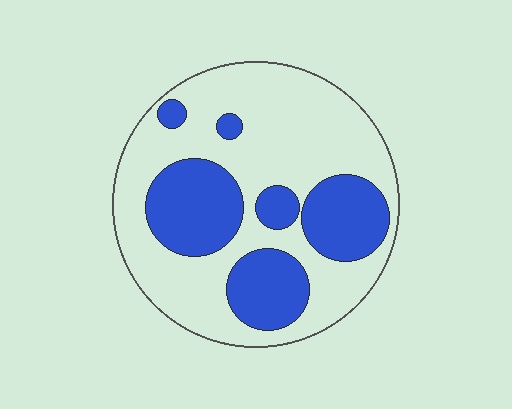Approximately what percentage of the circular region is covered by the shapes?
Approximately 35%.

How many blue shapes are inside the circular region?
6.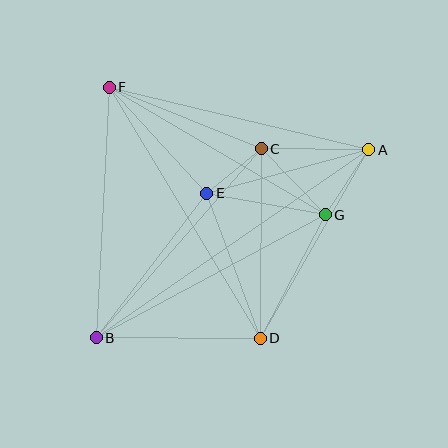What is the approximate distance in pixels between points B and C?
The distance between B and C is approximately 251 pixels.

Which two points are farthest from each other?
Points A and B are farthest from each other.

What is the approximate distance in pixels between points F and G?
The distance between F and G is approximately 250 pixels.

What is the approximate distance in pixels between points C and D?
The distance between C and D is approximately 189 pixels.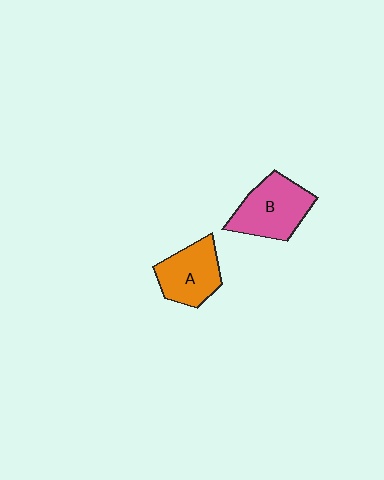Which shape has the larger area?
Shape B (pink).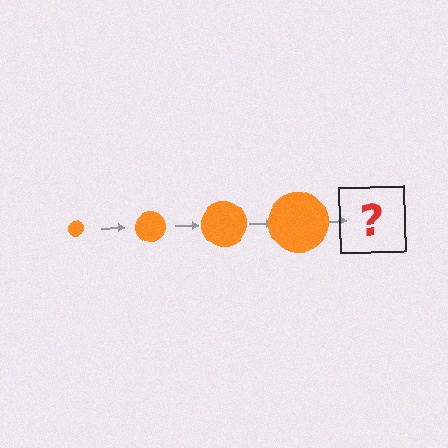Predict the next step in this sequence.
The next step is an orange circle, larger than the previous one.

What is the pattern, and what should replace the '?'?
The pattern is that the circle gets progressively larger each step. The '?' should be an orange circle, larger than the previous one.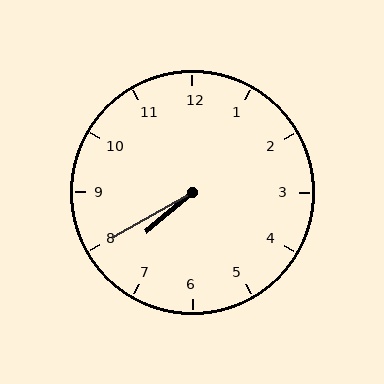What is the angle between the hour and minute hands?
Approximately 10 degrees.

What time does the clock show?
7:40.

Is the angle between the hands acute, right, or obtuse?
It is acute.